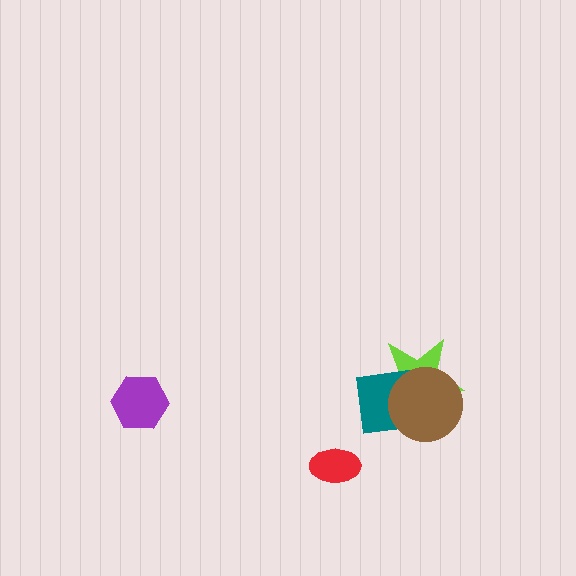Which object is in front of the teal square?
The brown circle is in front of the teal square.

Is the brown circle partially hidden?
No, no other shape covers it.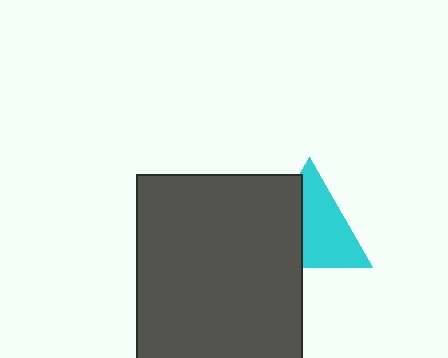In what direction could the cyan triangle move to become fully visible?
The cyan triangle could move right. That would shift it out from behind the dark gray rectangle entirely.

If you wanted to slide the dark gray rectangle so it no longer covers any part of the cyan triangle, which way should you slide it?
Slide it left — that is the most direct way to separate the two shapes.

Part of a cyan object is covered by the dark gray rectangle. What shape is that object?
It is a triangle.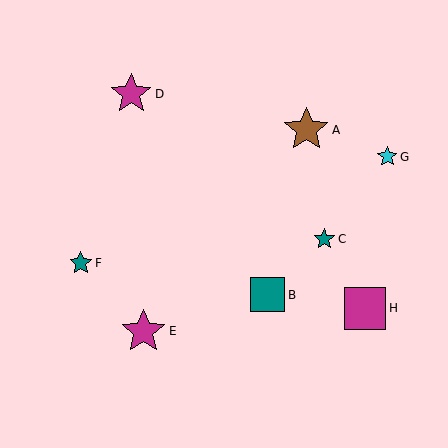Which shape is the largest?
The brown star (labeled A) is the largest.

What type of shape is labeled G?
Shape G is a cyan star.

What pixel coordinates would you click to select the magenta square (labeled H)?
Click at (365, 308) to select the magenta square H.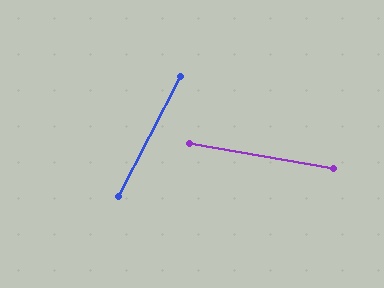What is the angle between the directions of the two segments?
Approximately 72 degrees.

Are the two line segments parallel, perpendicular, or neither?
Neither parallel nor perpendicular — they differ by about 72°.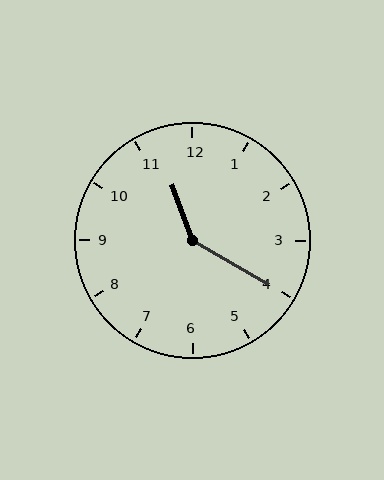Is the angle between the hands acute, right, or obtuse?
It is obtuse.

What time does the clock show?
11:20.